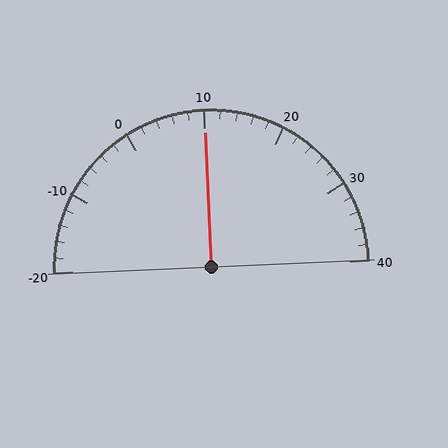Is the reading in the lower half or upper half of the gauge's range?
The reading is in the upper half of the range (-20 to 40).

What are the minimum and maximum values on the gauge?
The gauge ranges from -20 to 40.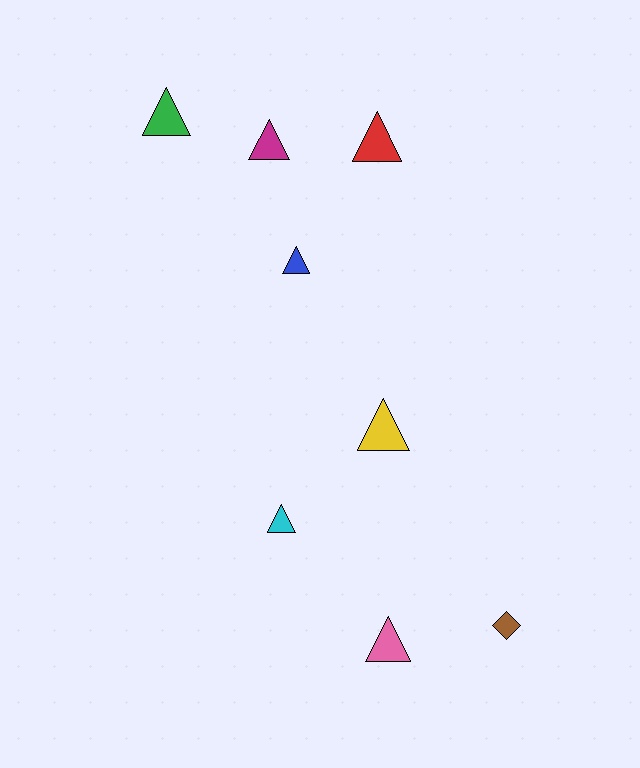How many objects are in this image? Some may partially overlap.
There are 8 objects.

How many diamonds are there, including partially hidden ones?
There is 1 diamond.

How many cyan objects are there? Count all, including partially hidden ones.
There is 1 cyan object.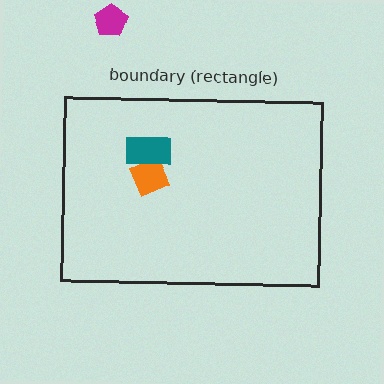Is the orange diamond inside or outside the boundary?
Inside.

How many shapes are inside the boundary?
2 inside, 1 outside.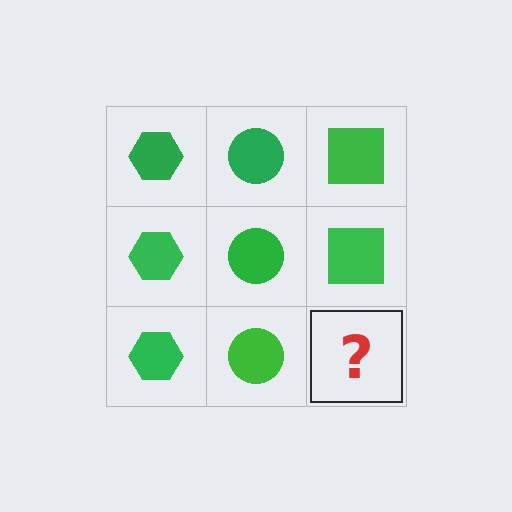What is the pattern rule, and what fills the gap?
The rule is that each column has a consistent shape. The gap should be filled with a green square.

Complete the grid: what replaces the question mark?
The question mark should be replaced with a green square.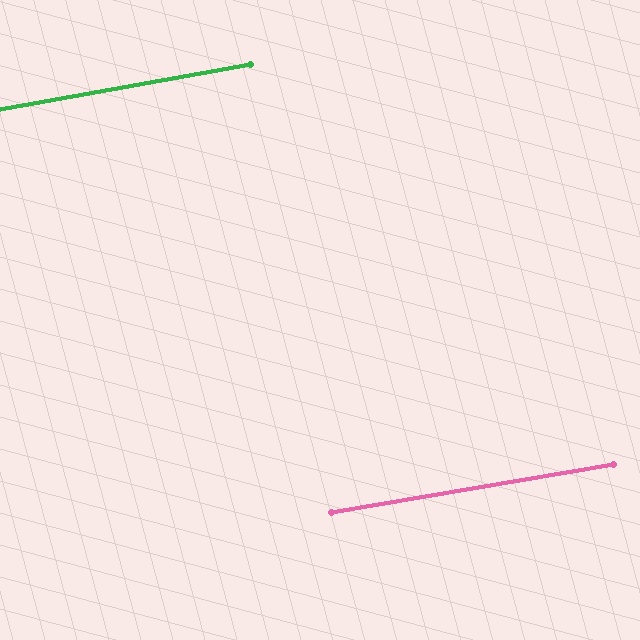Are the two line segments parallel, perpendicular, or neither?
Parallel — their directions differ by only 0.6°.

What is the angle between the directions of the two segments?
Approximately 1 degree.